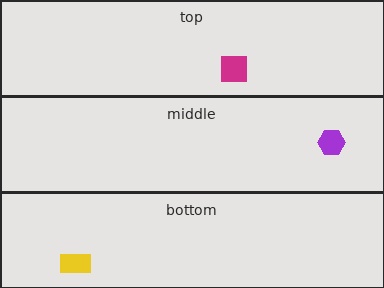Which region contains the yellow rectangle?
The bottom region.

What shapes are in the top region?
The magenta square.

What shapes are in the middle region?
The purple hexagon.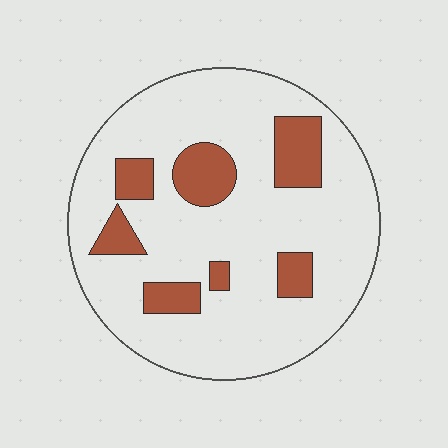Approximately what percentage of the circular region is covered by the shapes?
Approximately 20%.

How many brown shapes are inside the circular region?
7.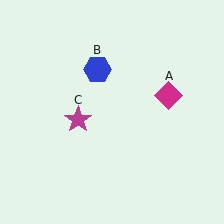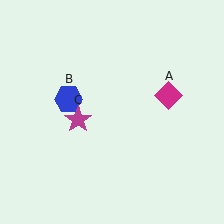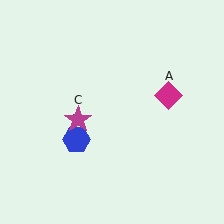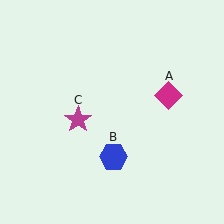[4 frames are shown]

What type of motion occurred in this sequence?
The blue hexagon (object B) rotated counterclockwise around the center of the scene.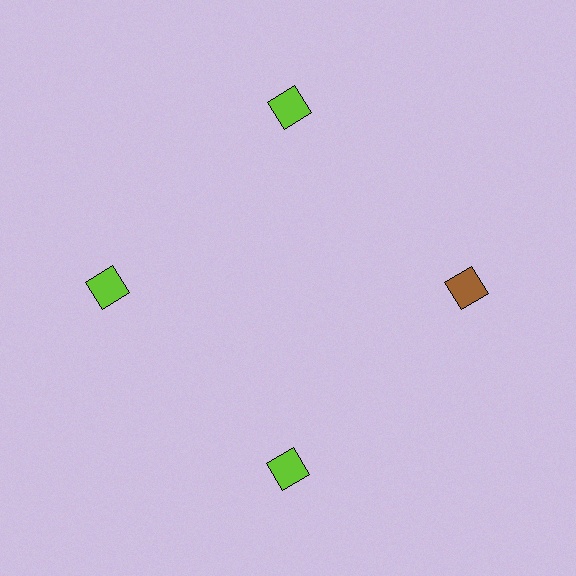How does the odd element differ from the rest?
It has a different color: brown instead of lime.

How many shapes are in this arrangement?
There are 4 shapes arranged in a ring pattern.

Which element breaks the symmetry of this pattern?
The brown diamond at roughly the 3 o'clock position breaks the symmetry. All other shapes are lime diamonds.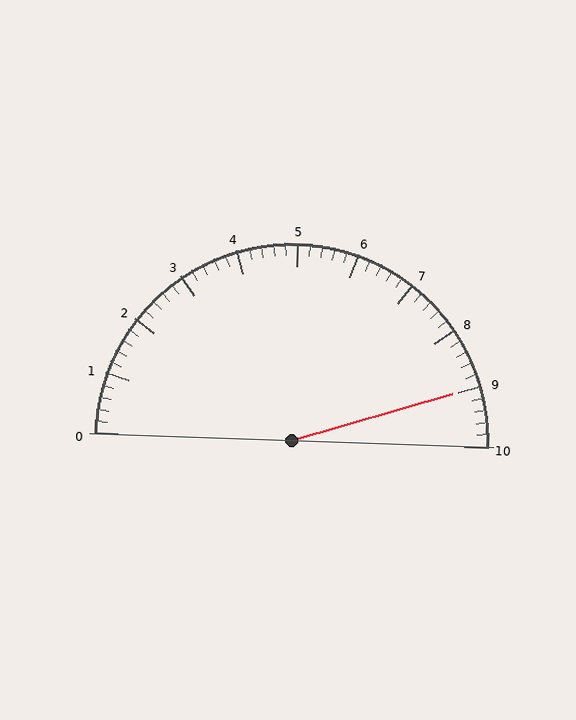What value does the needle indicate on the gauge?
The needle indicates approximately 9.0.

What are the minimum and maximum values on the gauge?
The gauge ranges from 0 to 10.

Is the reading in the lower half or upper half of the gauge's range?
The reading is in the upper half of the range (0 to 10).